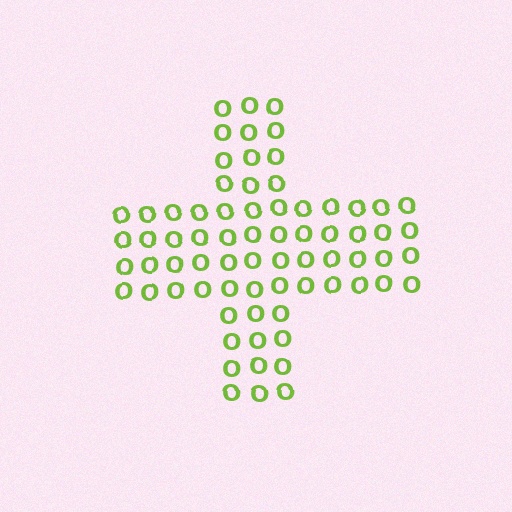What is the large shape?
The large shape is a cross.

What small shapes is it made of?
It is made of small letter O's.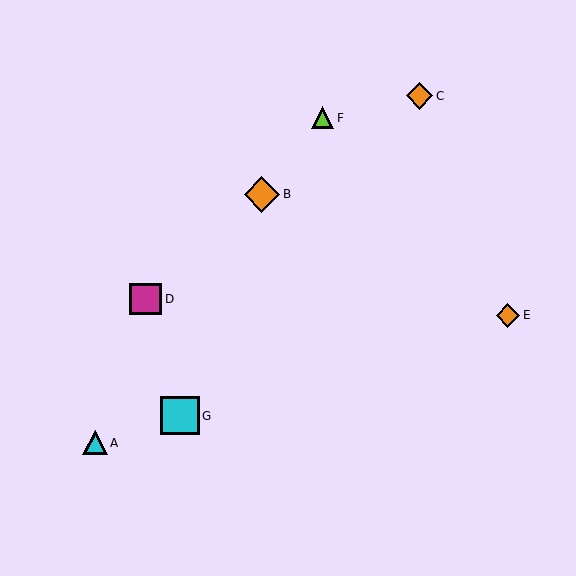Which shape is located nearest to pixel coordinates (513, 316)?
The orange diamond (labeled E) at (508, 315) is nearest to that location.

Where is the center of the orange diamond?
The center of the orange diamond is at (508, 315).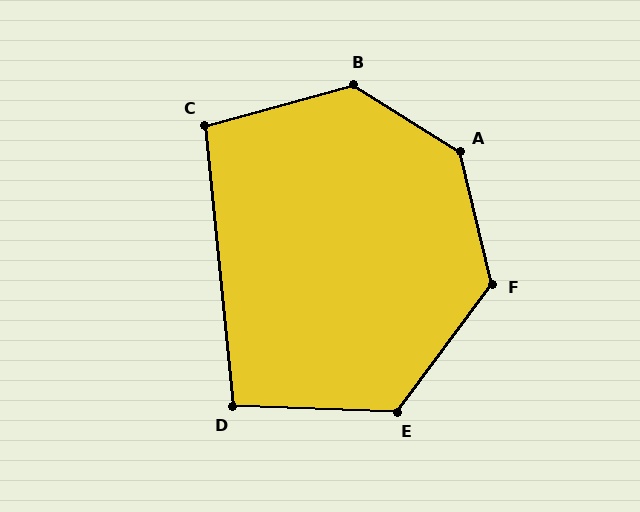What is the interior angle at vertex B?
Approximately 133 degrees (obtuse).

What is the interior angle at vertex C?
Approximately 100 degrees (obtuse).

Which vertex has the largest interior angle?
A, at approximately 136 degrees.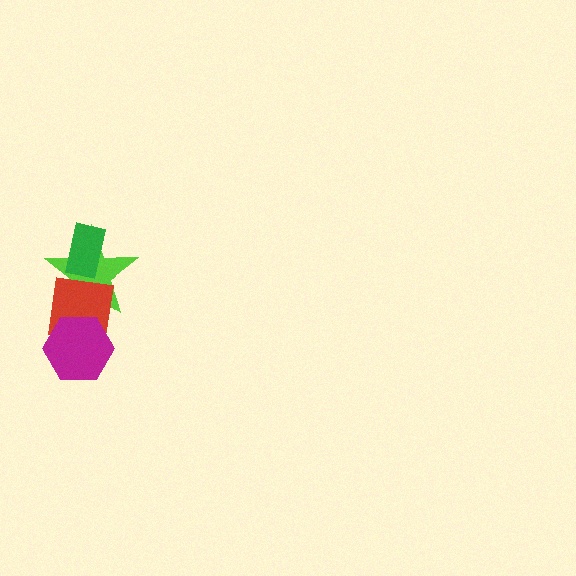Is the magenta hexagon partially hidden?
No, no other shape covers it.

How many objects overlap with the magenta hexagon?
2 objects overlap with the magenta hexagon.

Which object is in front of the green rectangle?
The red square is in front of the green rectangle.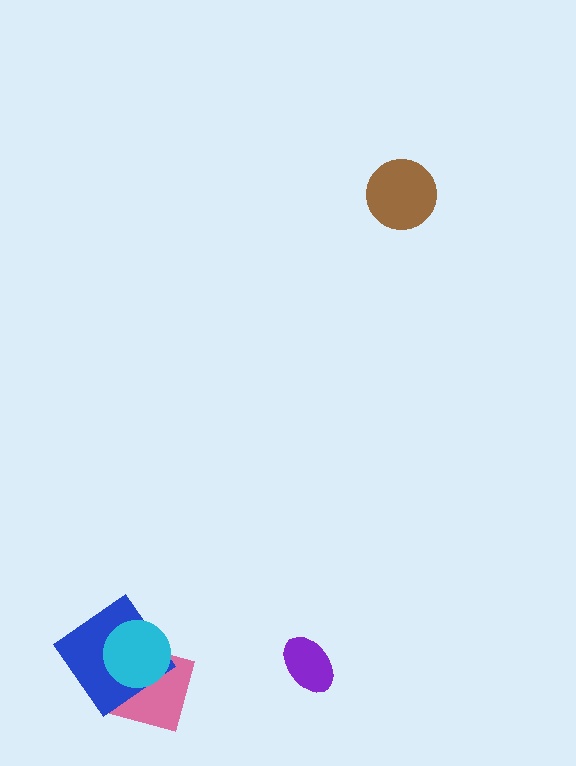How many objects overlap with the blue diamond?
2 objects overlap with the blue diamond.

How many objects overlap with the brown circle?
0 objects overlap with the brown circle.